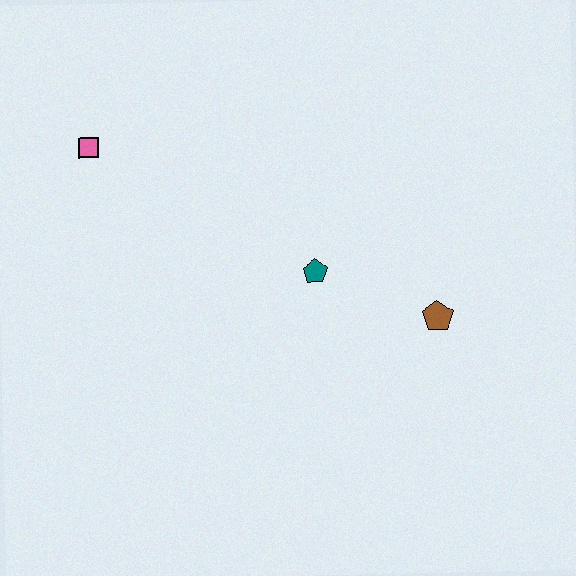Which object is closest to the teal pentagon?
The brown pentagon is closest to the teal pentagon.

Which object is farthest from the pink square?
The brown pentagon is farthest from the pink square.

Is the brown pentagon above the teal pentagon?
No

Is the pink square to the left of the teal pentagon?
Yes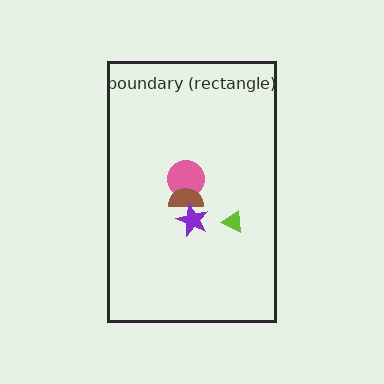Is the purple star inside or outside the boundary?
Inside.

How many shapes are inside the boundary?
4 inside, 0 outside.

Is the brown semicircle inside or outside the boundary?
Inside.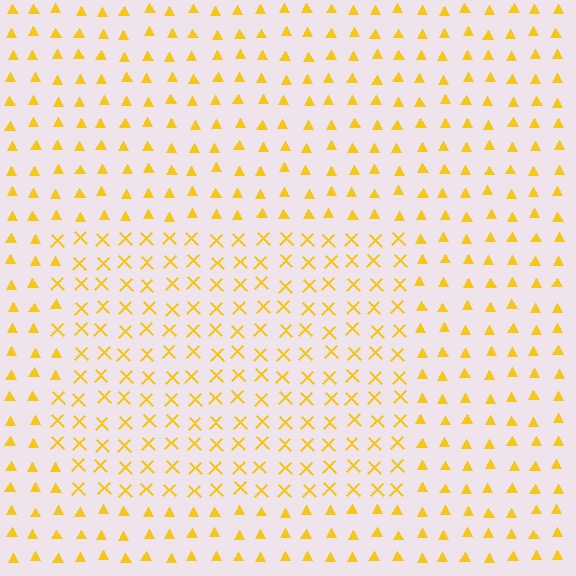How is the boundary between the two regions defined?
The boundary is defined by a change in element shape: X marks inside vs. triangles outside. All elements share the same color and spacing.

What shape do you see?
I see a rectangle.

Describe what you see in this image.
The image is filled with small yellow elements arranged in a uniform grid. A rectangle-shaped region contains X marks, while the surrounding area contains triangles. The boundary is defined purely by the change in element shape.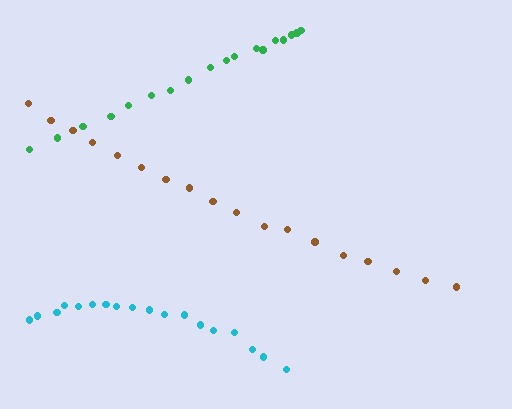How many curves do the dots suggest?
There are 3 distinct paths.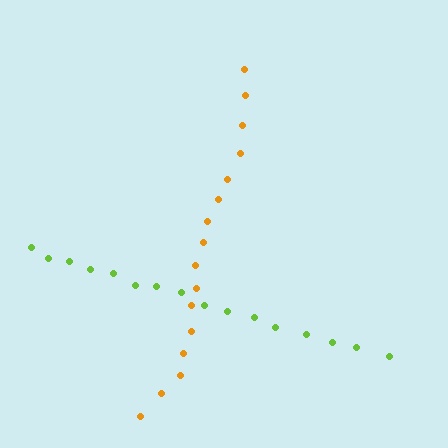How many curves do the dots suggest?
There are 2 distinct paths.